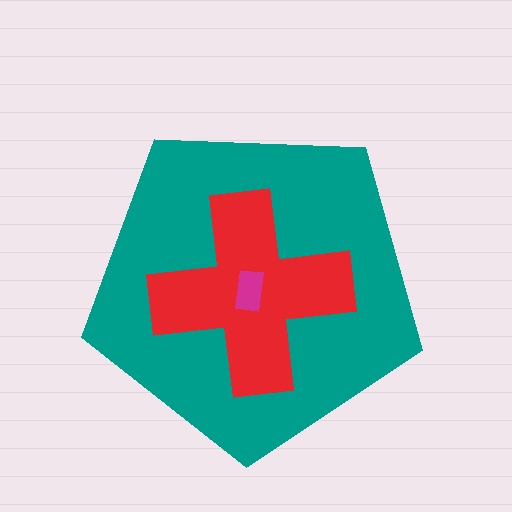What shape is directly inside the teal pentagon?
The red cross.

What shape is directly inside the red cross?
The magenta rectangle.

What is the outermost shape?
The teal pentagon.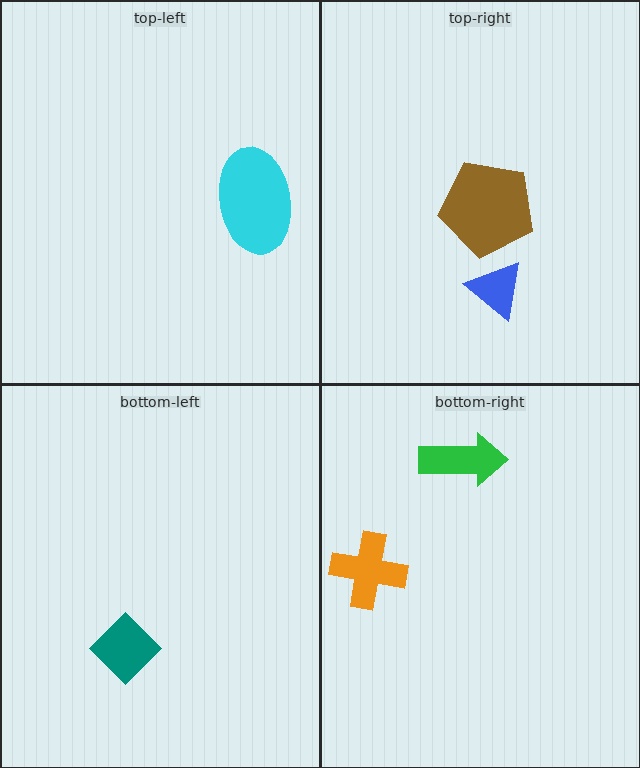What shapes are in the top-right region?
The brown pentagon, the blue triangle.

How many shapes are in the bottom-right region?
2.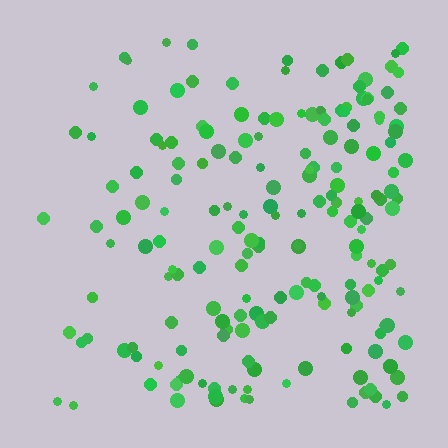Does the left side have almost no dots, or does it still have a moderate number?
Still a moderate number, just noticeably fewer than the right.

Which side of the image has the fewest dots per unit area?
The left.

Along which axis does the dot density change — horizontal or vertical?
Horizontal.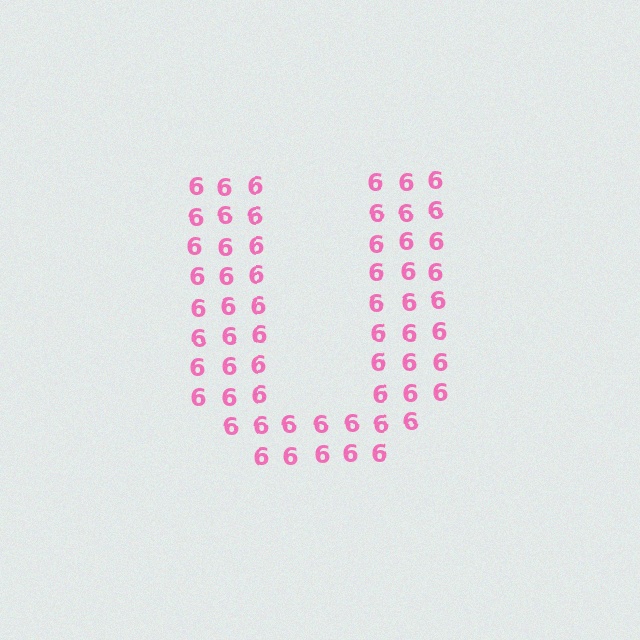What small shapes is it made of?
It is made of small digit 6's.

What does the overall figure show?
The overall figure shows the letter U.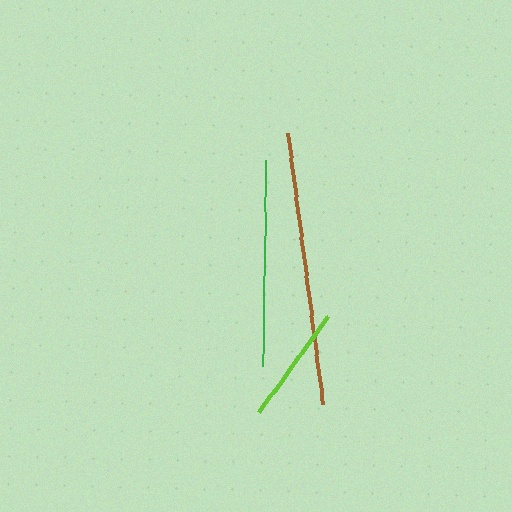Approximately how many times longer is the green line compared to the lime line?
The green line is approximately 1.7 times the length of the lime line.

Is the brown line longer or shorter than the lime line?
The brown line is longer than the lime line.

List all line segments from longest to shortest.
From longest to shortest: brown, green, lime.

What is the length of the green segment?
The green segment is approximately 206 pixels long.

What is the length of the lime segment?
The lime segment is approximately 119 pixels long.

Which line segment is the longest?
The brown line is the longest at approximately 273 pixels.